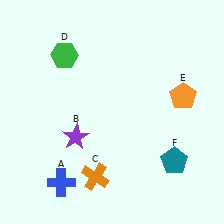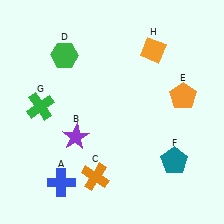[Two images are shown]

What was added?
A green cross (G), an orange diamond (H) were added in Image 2.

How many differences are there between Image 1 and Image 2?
There are 2 differences between the two images.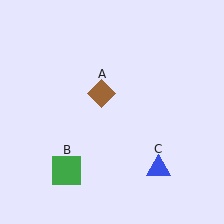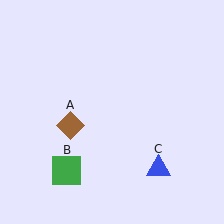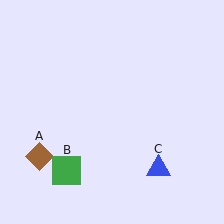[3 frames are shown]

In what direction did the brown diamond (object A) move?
The brown diamond (object A) moved down and to the left.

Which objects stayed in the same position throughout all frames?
Green square (object B) and blue triangle (object C) remained stationary.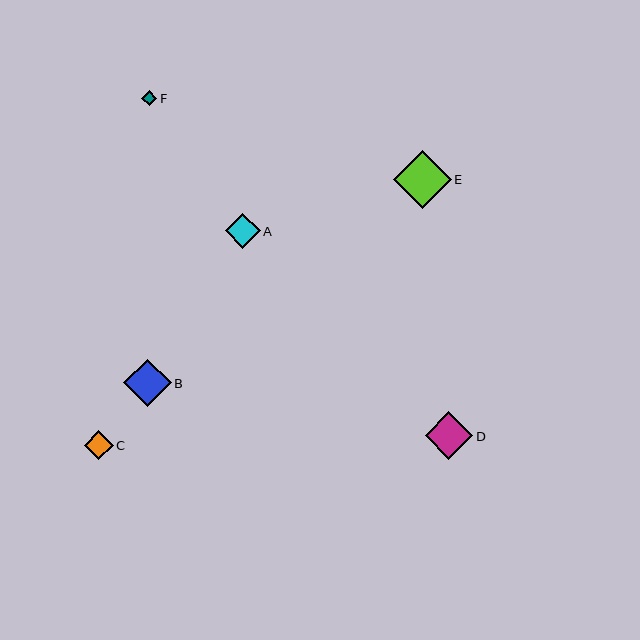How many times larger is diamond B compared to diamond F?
Diamond B is approximately 3.2 times the size of diamond F.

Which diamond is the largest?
Diamond E is the largest with a size of approximately 57 pixels.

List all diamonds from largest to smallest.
From largest to smallest: E, D, B, A, C, F.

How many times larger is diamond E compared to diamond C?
Diamond E is approximately 2.0 times the size of diamond C.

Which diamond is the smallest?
Diamond F is the smallest with a size of approximately 15 pixels.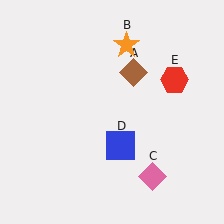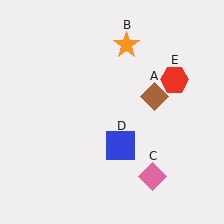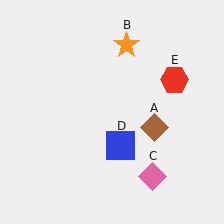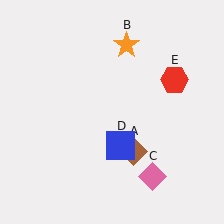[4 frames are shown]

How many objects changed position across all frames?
1 object changed position: brown diamond (object A).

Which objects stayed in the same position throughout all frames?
Orange star (object B) and pink diamond (object C) and blue square (object D) and red hexagon (object E) remained stationary.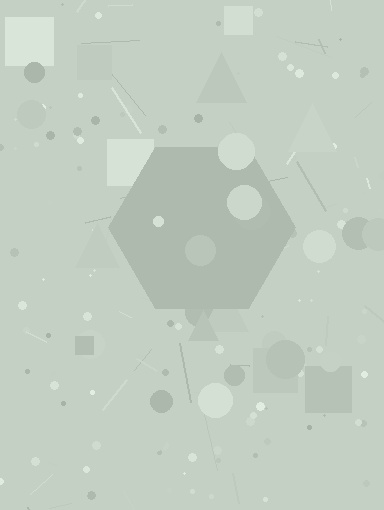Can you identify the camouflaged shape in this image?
The camouflaged shape is a hexagon.